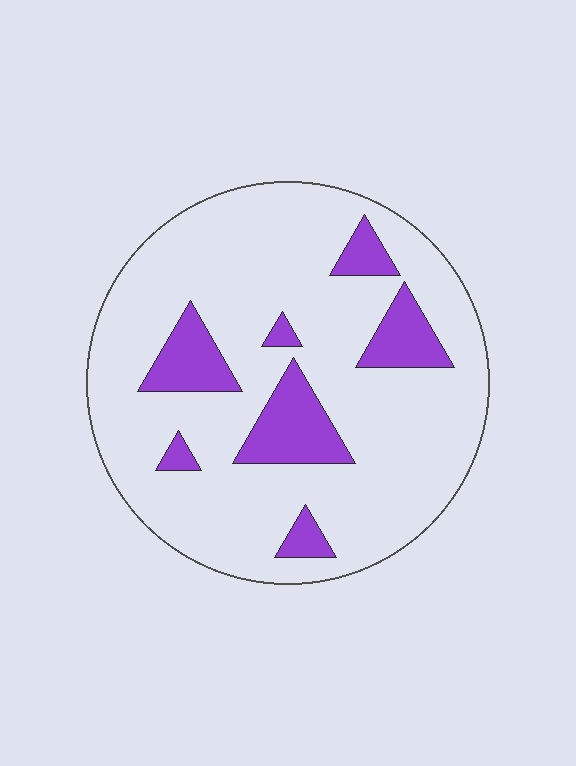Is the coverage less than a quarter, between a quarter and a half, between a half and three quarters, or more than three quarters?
Less than a quarter.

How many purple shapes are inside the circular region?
7.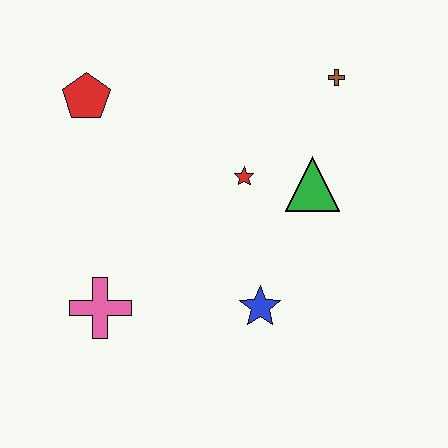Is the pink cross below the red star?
Yes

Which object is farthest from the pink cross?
The brown cross is farthest from the pink cross.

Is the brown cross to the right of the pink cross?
Yes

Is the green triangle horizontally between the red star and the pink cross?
No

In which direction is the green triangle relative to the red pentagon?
The green triangle is to the right of the red pentagon.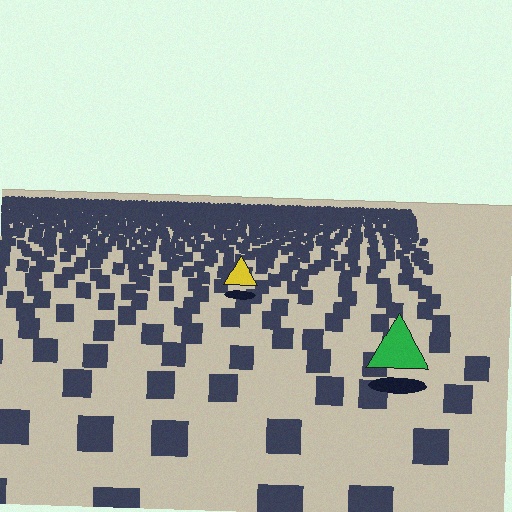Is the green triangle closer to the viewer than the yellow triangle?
Yes. The green triangle is closer — you can tell from the texture gradient: the ground texture is coarser near it.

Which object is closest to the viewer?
The green triangle is closest. The texture marks near it are larger and more spread out.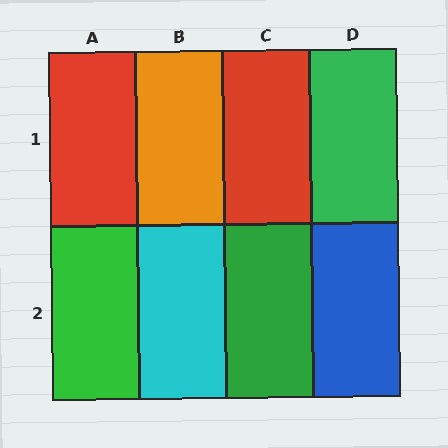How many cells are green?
3 cells are green.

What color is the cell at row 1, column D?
Green.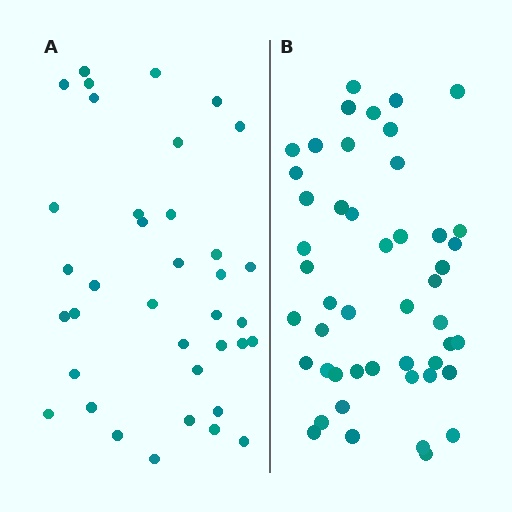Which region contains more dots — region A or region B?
Region B (the right region) has more dots.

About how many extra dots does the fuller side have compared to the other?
Region B has roughly 12 or so more dots than region A.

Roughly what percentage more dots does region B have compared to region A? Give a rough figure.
About 30% more.